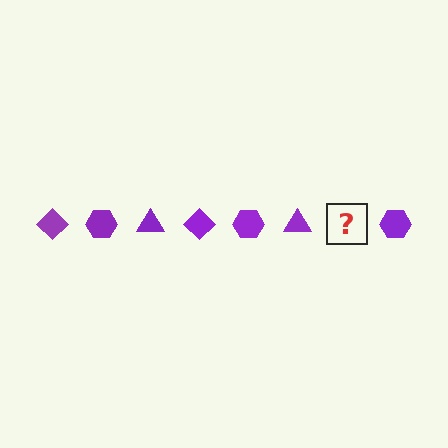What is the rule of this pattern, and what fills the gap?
The rule is that the pattern cycles through diamond, hexagon, triangle shapes in purple. The gap should be filled with a purple diamond.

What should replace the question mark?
The question mark should be replaced with a purple diamond.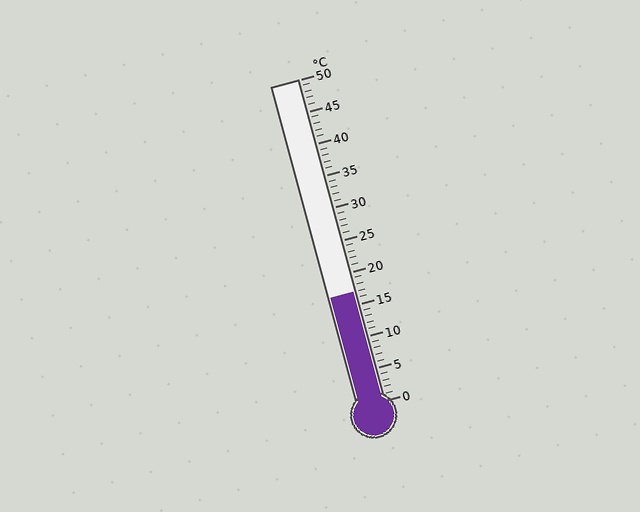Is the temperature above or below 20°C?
The temperature is below 20°C.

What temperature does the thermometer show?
The thermometer shows approximately 17°C.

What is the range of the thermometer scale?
The thermometer scale ranges from 0°C to 50°C.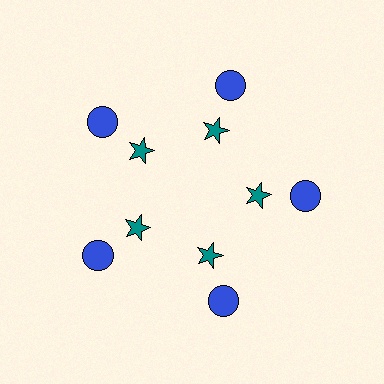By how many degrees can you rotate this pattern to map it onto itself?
The pattern maps onto itself every 72 degrees of rotation.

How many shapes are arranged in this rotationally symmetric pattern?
There are 10 shapes, arranged in 5 groups of 2.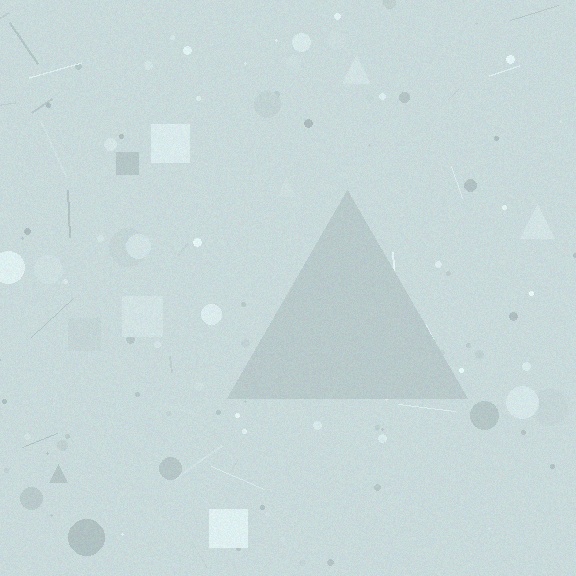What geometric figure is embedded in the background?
A triangle is embedded in the background.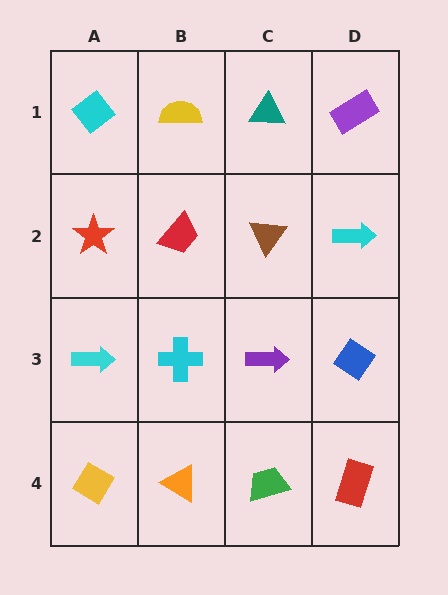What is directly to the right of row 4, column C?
A red rectangle.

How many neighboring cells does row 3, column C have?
4.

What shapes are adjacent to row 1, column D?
A cyan arrow (row 2, column D), a teal triangle (row 1, column C).